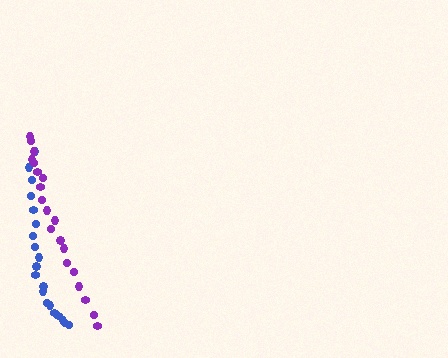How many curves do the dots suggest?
There are 2 distinct paths.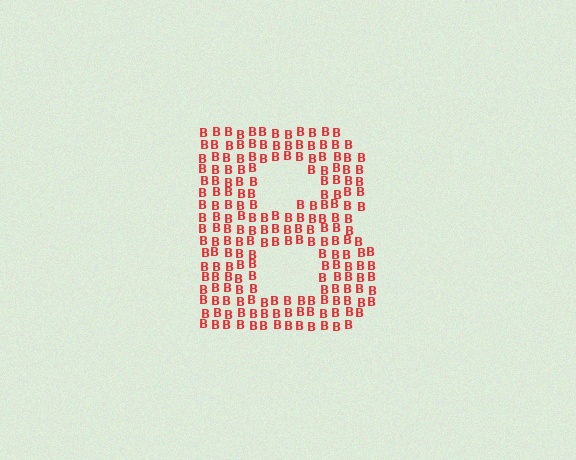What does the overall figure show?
The overall figure shows the letter B.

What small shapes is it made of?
It is made of small letter B's.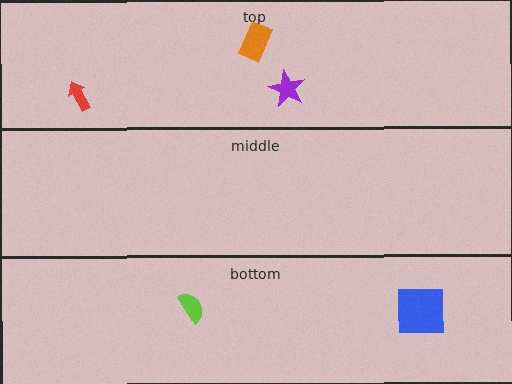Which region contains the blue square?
The bottom region.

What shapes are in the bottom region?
The lime semicircle, the blue square.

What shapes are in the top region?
The purple star, the red arrow, the orange rectangle.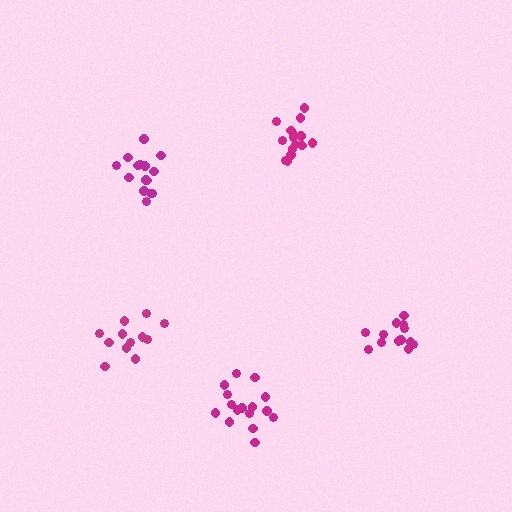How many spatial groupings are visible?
There are 5 spatial groupings.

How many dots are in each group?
Group 1: 15 dots, Group 2: 16 dots, Group 3: 12 dots, Group 4: 15 dots, Group 5: 13 dots (71 total).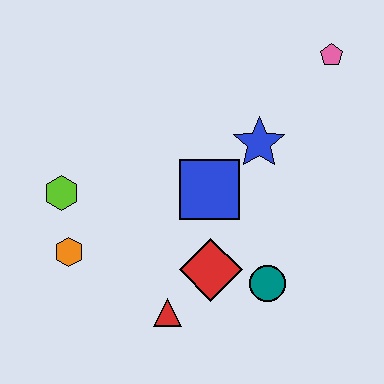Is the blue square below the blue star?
Yes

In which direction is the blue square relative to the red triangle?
The blue square is above the red triangle.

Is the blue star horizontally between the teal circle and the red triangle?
Yes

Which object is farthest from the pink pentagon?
The orange hexagon is farthest from the pink pentagon.